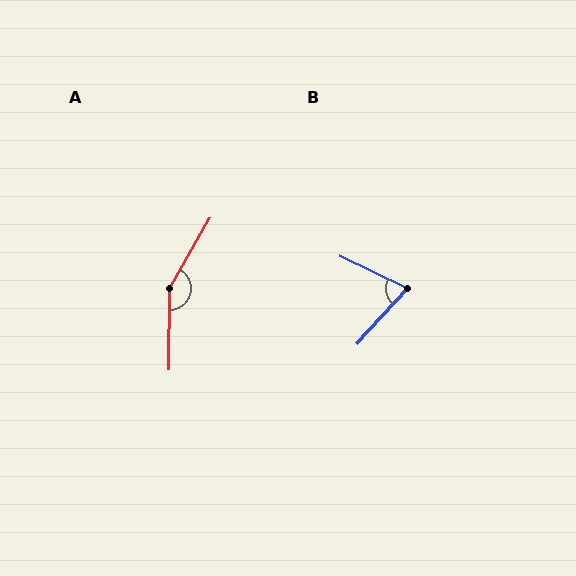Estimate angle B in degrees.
Approximately 74 degrees.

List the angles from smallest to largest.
B (74°), A (151°).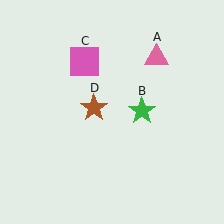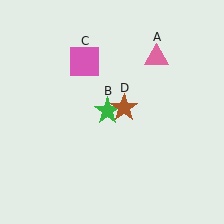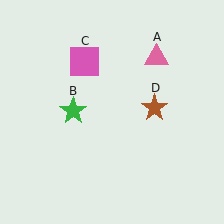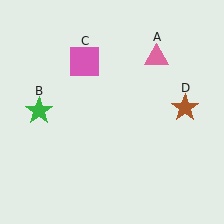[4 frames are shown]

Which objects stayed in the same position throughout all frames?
Pink triangle (object A) and pink square (object C) remained stationary.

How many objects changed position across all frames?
2 objects changed position: green star (object B), brown star (object D).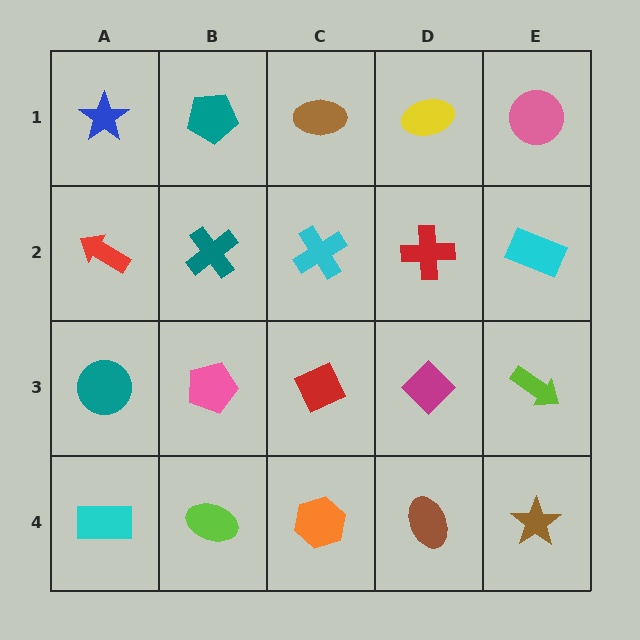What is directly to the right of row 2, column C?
A red cross.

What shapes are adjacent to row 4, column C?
A red diamond (row 3, column C), a lime ellipse (row 4, column B), a brown ellipse (row 4, column D).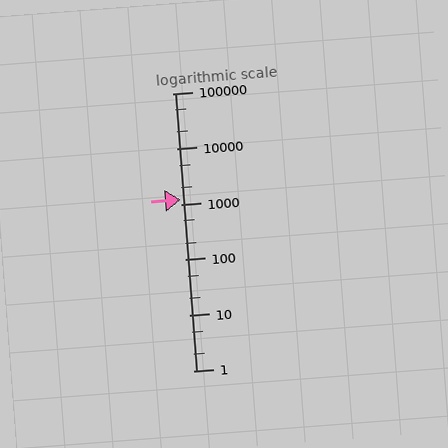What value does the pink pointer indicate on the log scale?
The pointer indicates approximately 1200.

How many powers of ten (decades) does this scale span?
The scale spans 5 decades, from 1 to 100000.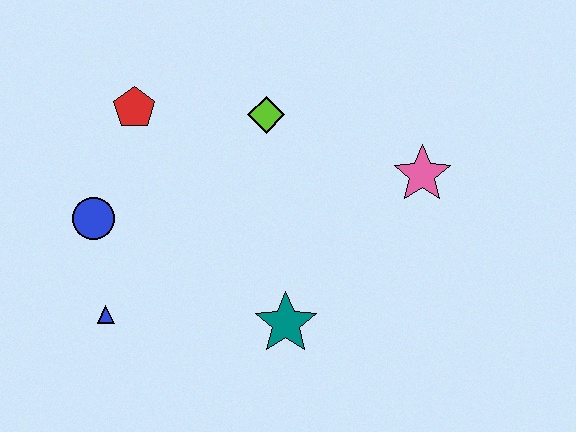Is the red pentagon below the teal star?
No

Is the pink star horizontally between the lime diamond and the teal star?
No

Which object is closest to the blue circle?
The blue triangle is closest to the blue circle.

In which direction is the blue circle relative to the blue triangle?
The blue circle is above the blue triangle.